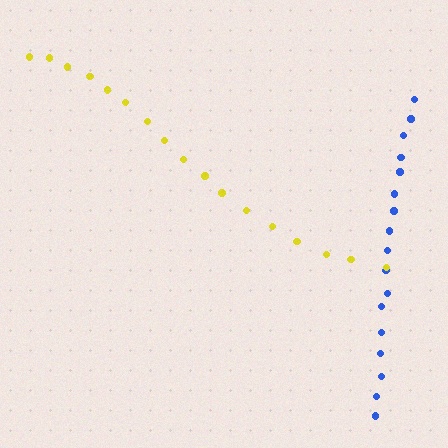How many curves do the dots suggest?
There are 2 distinct paths.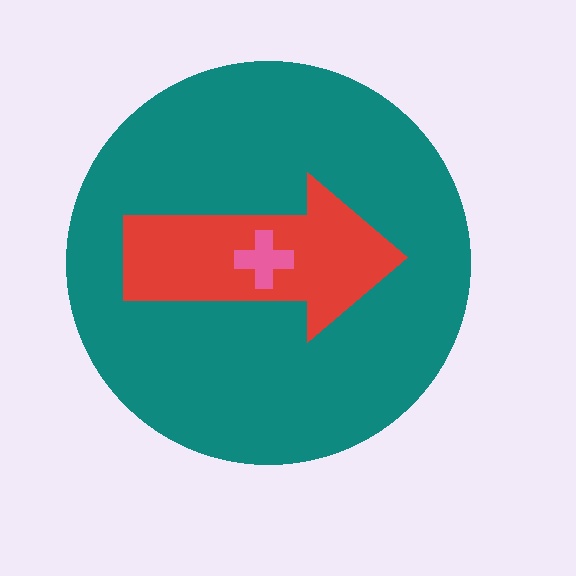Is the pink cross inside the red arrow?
Yes.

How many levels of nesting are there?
3.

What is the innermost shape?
The pink cross.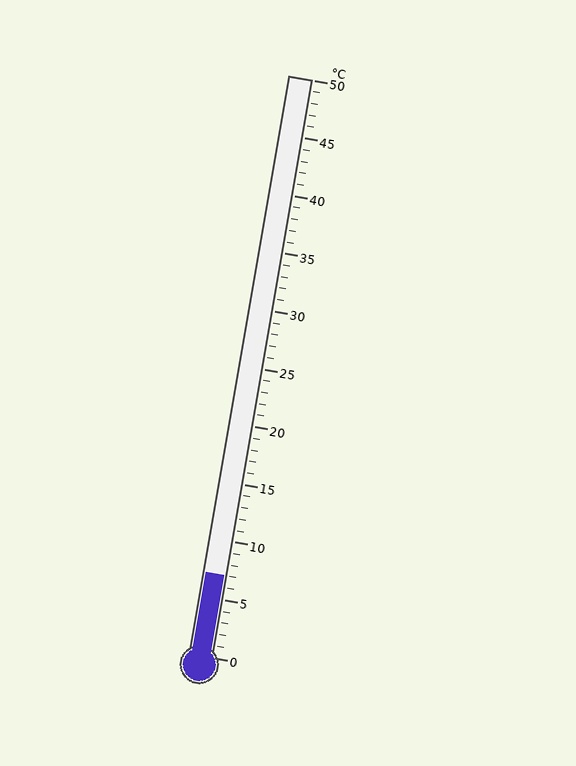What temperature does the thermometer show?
The thermometer shows approximately 7°C.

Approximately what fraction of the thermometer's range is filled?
The thermometer is filled to approximately 15% of its range.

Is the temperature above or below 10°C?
The temperature is below 10°C.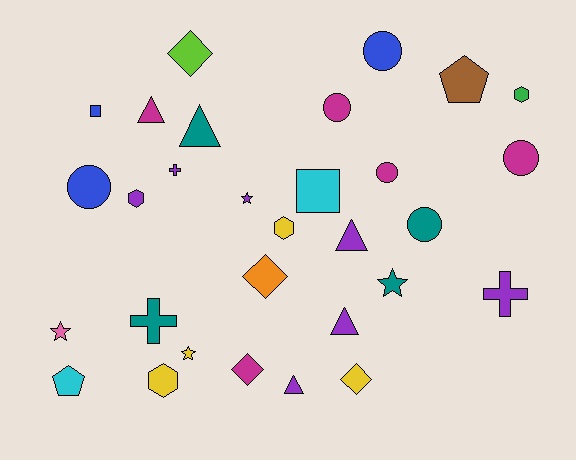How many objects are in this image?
There are 30 objects.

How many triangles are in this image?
There are 5 triangles.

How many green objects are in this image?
There is 1 green object.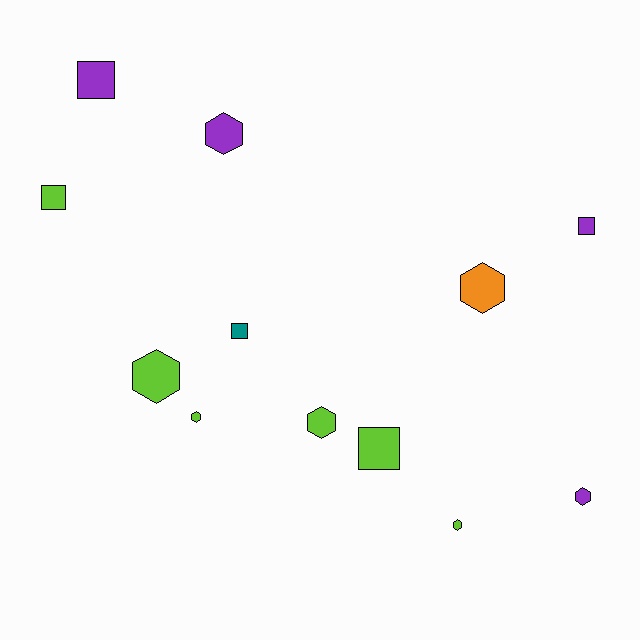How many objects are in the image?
There are 12 objects.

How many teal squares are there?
There is 1 teal square.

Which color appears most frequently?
Lime, with 6 objects.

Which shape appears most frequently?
Hexagon, with 7 objects.